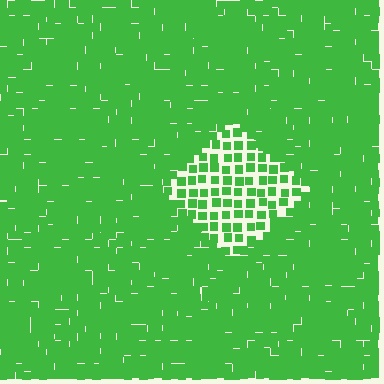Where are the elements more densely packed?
The elements are more densely packed outside the diamond boundary.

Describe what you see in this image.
The image contains small green elements arranged at two different densities. A diamond-shaped region is visible where the elements are less densely packed than the surrounding area.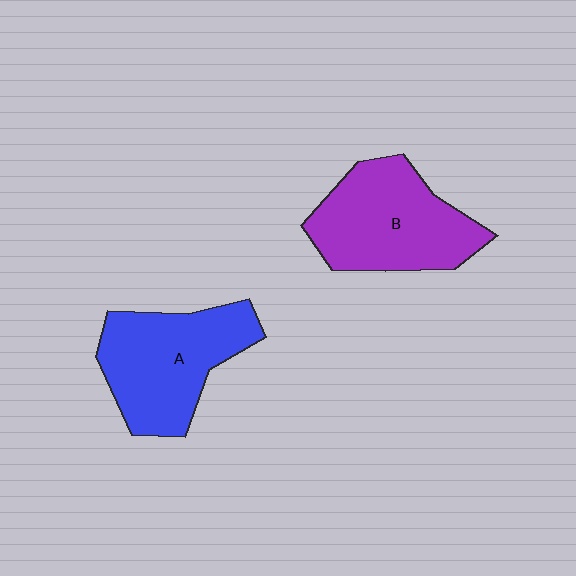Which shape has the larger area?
Shape B (purple).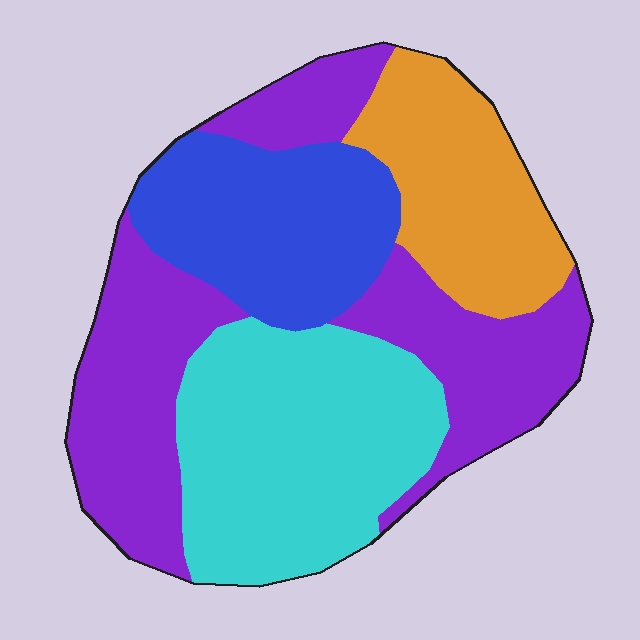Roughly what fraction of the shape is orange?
Orange takes up about one sixth (1/6) of the shape.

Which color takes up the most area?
Purple, at roughly 35%.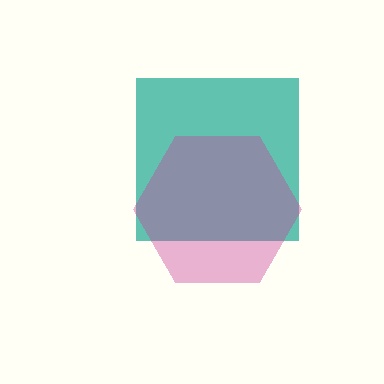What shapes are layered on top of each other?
The layered shapes are: a teal square, a magenta hexagon.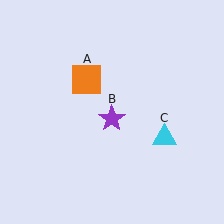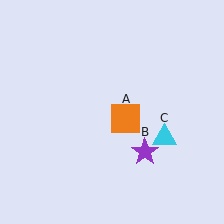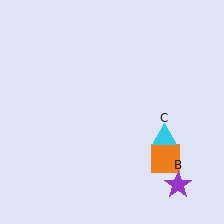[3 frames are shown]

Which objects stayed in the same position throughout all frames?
Cyan triangle (object C) remained stationary.